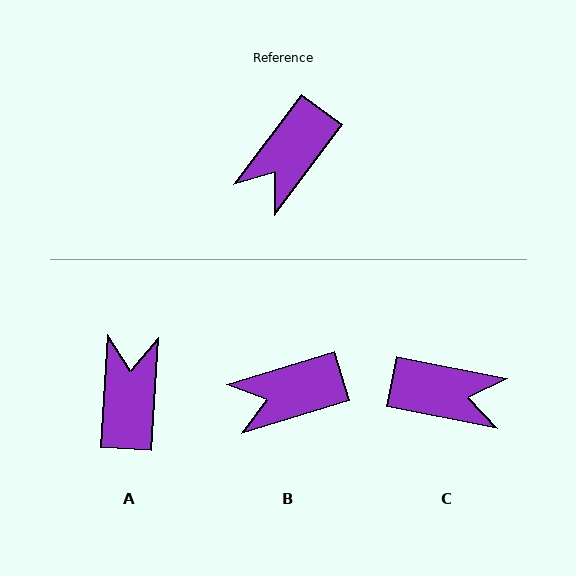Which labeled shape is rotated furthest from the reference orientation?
A, about 146 degrees away.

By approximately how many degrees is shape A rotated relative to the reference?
Approximately 146 degrees clockwise.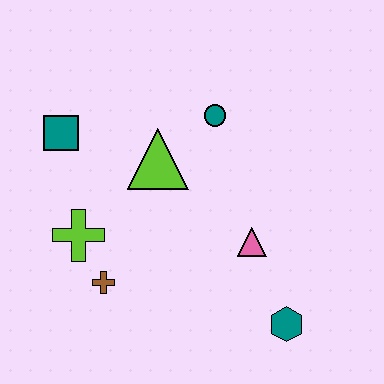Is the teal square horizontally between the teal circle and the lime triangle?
No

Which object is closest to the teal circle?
The lime triangle is closest to the teal circle.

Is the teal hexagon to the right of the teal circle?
Yes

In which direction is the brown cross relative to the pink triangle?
The brown cross is to the left of the pink triangle.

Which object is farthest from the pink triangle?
The teal square is farthest from the pink triangle.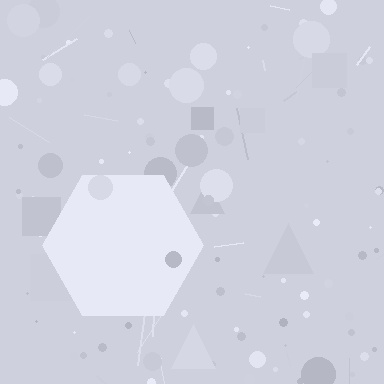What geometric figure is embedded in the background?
A hexagon is embedded in the background.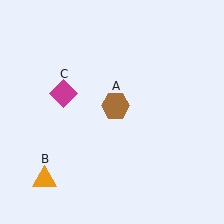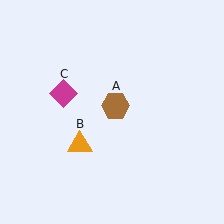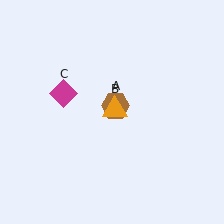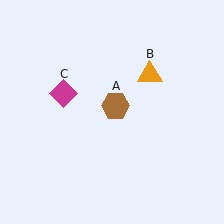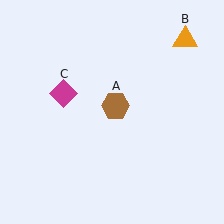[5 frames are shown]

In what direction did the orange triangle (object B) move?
The orange triangle (object B) moved up and to the right.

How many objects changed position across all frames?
1 object changed position: orange triangle (object B).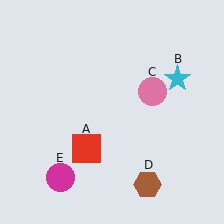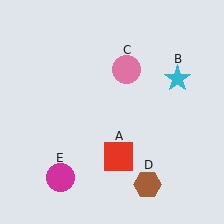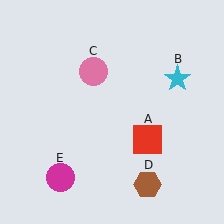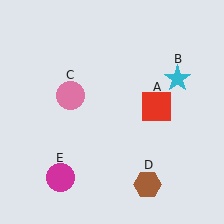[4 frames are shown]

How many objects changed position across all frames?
2 objects changed position: red square (object A), pink circle (object C).